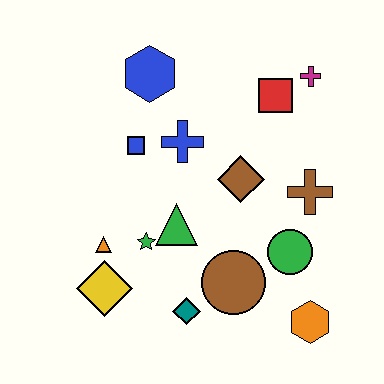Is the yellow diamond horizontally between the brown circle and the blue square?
No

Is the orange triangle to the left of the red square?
Yes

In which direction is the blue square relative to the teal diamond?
The blue square is above the teal diamond.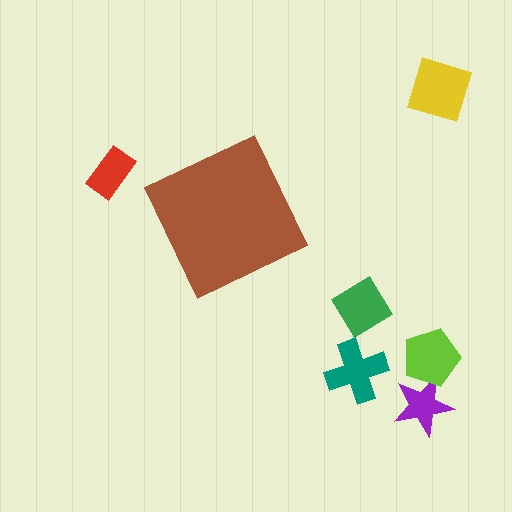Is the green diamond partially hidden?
No, the green diamond is fully visible.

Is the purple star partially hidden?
No, the purple star is fully visible.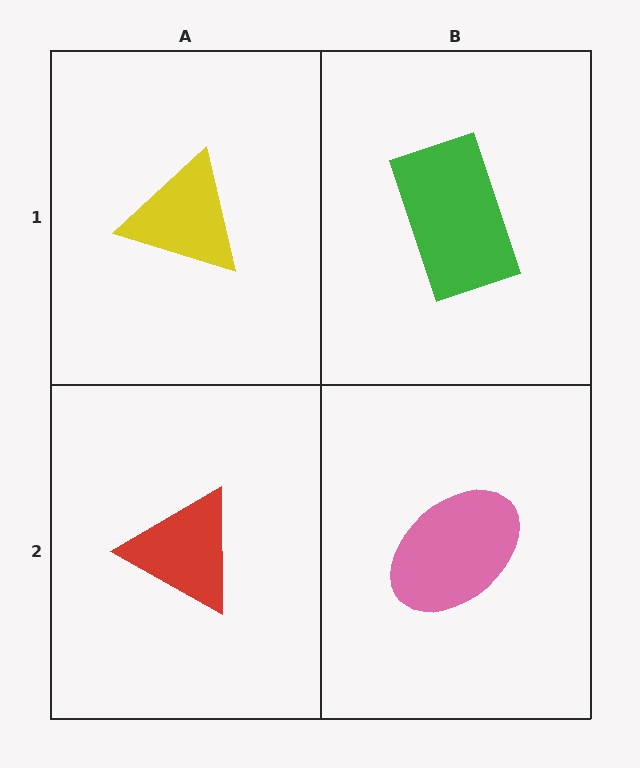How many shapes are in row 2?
2 shapes.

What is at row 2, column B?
A pink ellipse.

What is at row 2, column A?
A red triangle.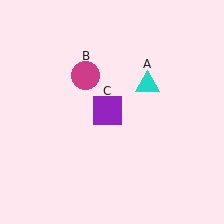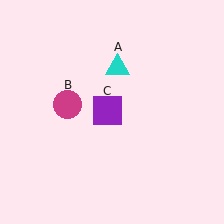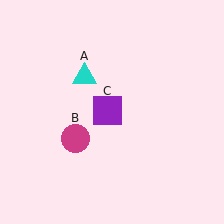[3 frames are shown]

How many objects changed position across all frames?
2 objects changed position: cyan triangle (object A), magenta circle (object B).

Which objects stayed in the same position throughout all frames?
Purple square (object C) remained stationary.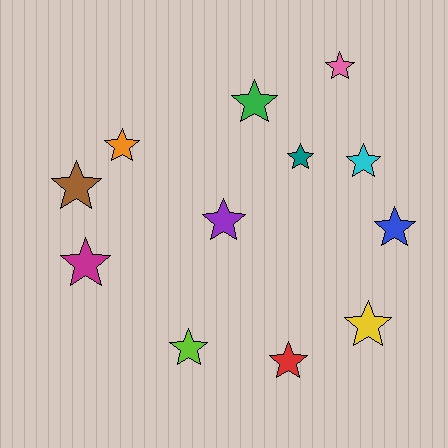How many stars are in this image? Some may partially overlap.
There are 12 stars.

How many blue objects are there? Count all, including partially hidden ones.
There is 1 blue object.